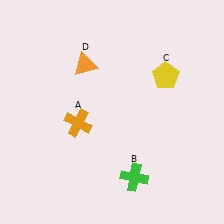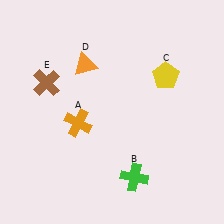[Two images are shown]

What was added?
A brown cross (E) was added in Image 2.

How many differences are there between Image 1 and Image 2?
There is 1 difference between the two images.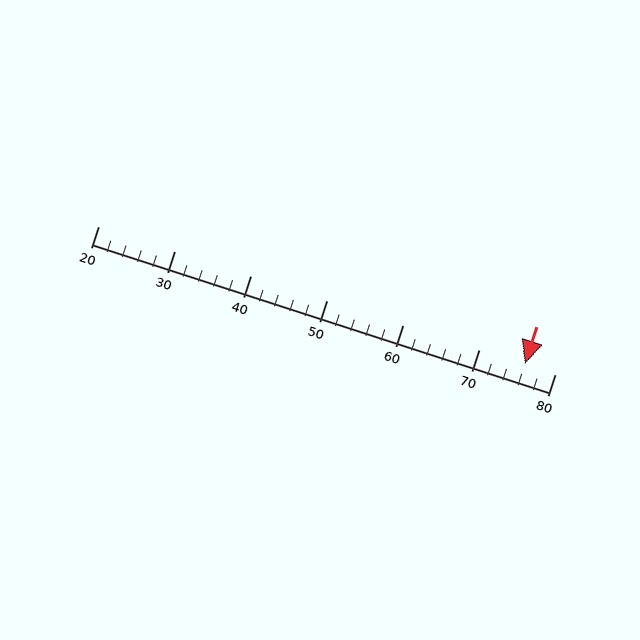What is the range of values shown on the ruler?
The ruler shows values from 20 to 80.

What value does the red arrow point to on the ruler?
The red arrow points to approximately 76.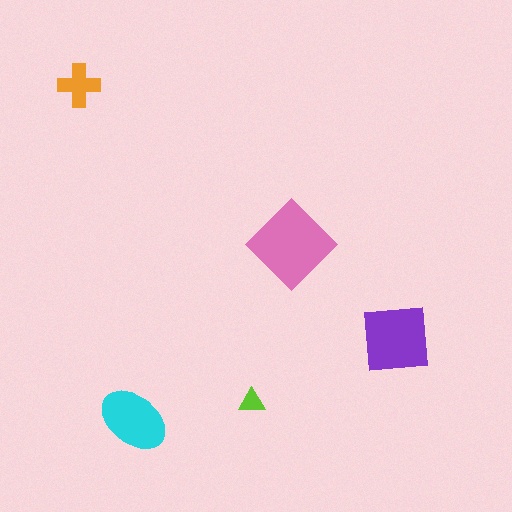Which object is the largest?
The pink diamond.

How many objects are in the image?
There are 5 objects in the image.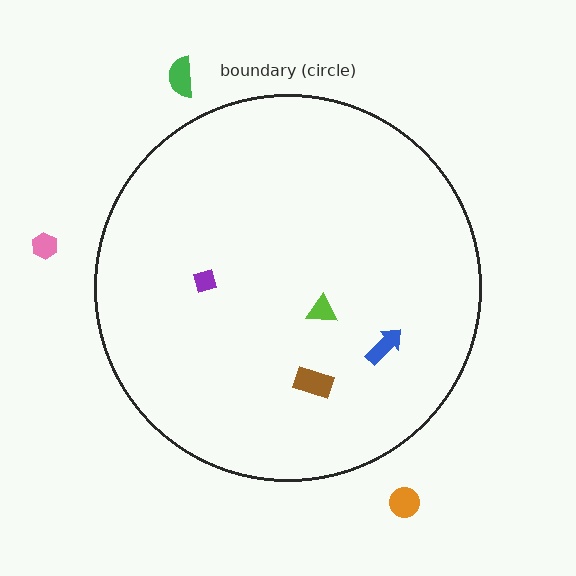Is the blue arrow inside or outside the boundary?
Inside.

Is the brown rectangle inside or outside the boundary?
Inside.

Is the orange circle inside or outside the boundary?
Outside.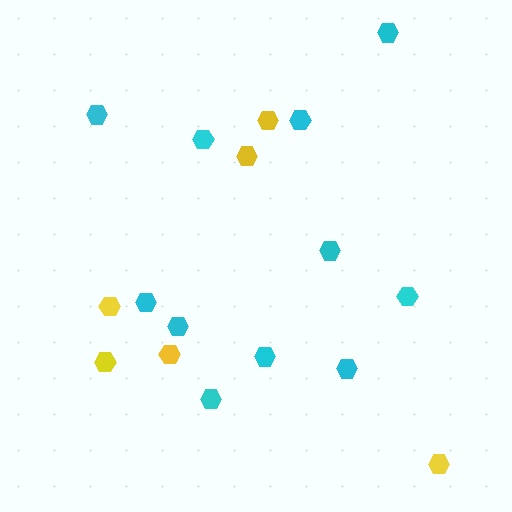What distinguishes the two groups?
There are 2 groups: one group of yellow hexagons (6) and one group of cyan hexagons (11).